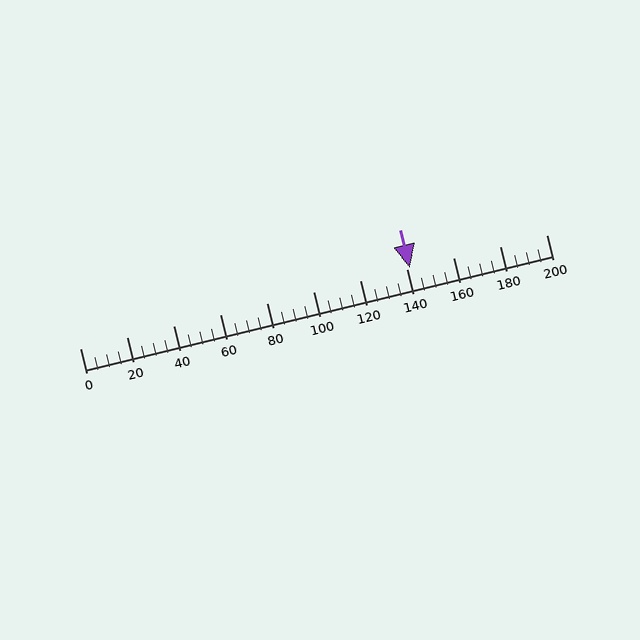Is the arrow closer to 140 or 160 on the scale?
The arrow is closer to 140.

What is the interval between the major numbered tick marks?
The major tick marks are spaced 20 units apart.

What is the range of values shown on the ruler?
The ruler shows values from 0 to 200.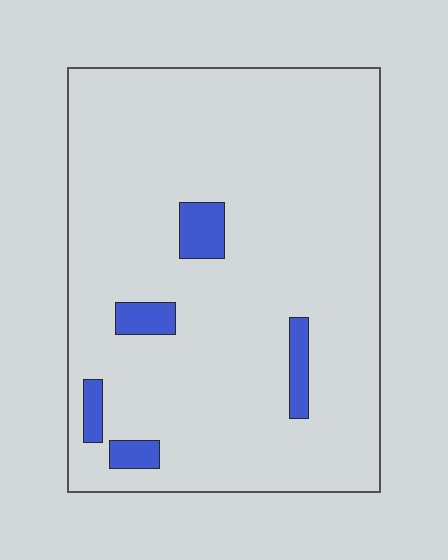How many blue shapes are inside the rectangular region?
5.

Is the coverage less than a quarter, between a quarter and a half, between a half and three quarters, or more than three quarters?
Less than a quarter.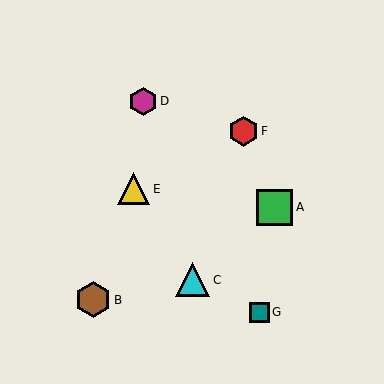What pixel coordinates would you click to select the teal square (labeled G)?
Click at (259, 312) to select the teal square G.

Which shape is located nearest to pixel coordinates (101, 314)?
The brown hexagon (labeled B) at (93, 300) is nearest to that location.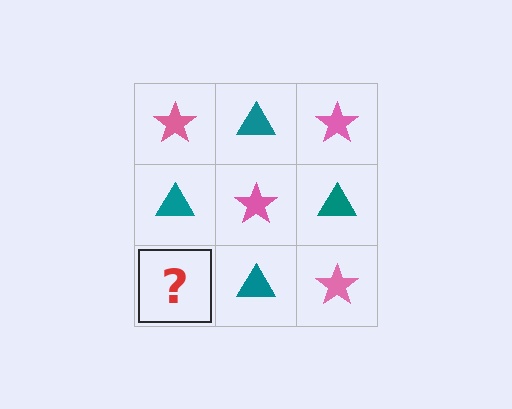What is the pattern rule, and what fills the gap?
The rule is that it alternates pink star and teal triangle in a checkerboard pattern. The gap should be filled with a pink star.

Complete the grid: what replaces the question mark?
The question mark should be replaced with a pink star.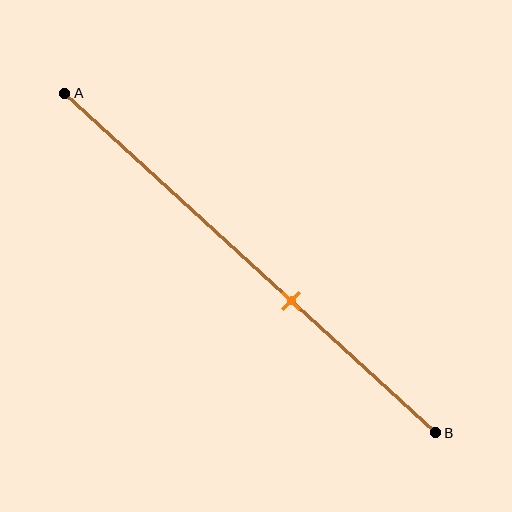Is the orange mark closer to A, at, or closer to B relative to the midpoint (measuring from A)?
The orange mark is closer to point B than the midpoint of segment AB.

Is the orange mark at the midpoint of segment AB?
No, the mark is at about 60% from A, not at the 50% midpoint.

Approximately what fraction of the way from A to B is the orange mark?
The orange mark is approximately 60% of the way from A to B.